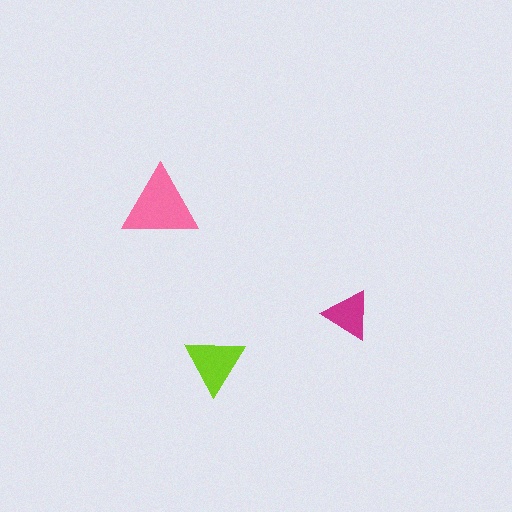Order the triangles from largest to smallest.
the pink one, the lime one, the magenta one.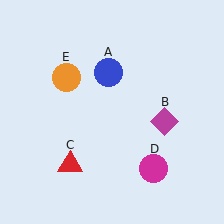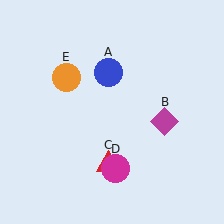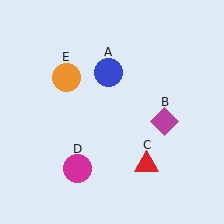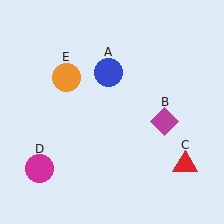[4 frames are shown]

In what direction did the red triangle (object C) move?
The red triangle (object C) moved right.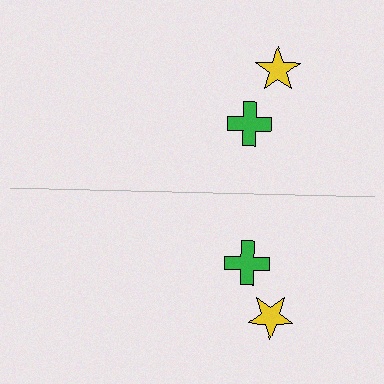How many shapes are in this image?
There are 4 shapes in this image.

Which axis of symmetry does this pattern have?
The pattern has a horizontal axis of symmetry running through the center of the image.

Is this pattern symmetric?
Yes, this pattern has bilateral (reflection) symmetry.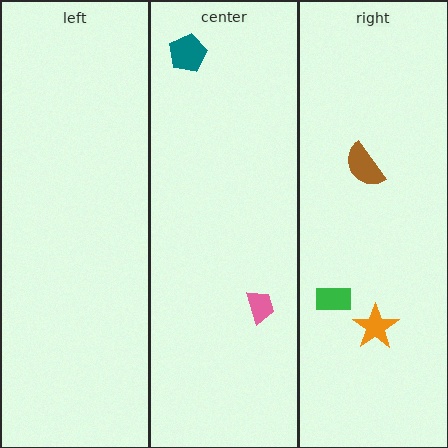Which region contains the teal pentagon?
The center region.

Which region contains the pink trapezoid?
The center region.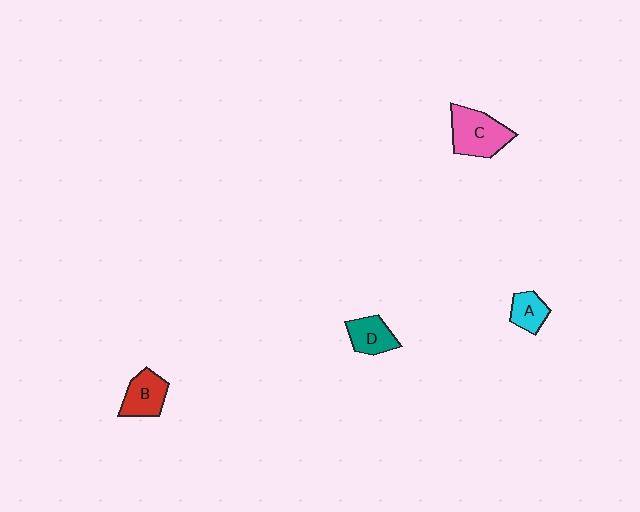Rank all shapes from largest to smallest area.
From largest to smallest: C (pink), B (red), D (teal), A (cyan).